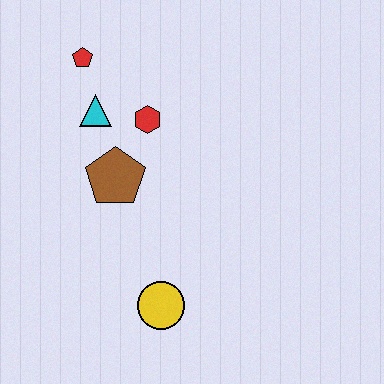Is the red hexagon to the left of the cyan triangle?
No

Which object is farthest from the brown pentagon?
The yellow circle is farthest from the brown pentagon.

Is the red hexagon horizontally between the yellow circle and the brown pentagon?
Yes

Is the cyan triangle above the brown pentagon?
Yes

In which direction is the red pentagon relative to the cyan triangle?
The red pentagon is above the cyan triangle.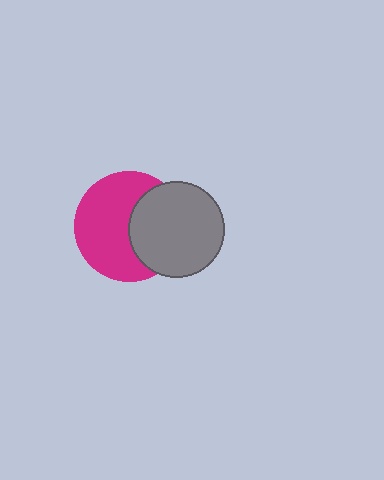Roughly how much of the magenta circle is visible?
About half of it is visible (roughly 61%).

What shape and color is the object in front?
The object in front is a gray circle.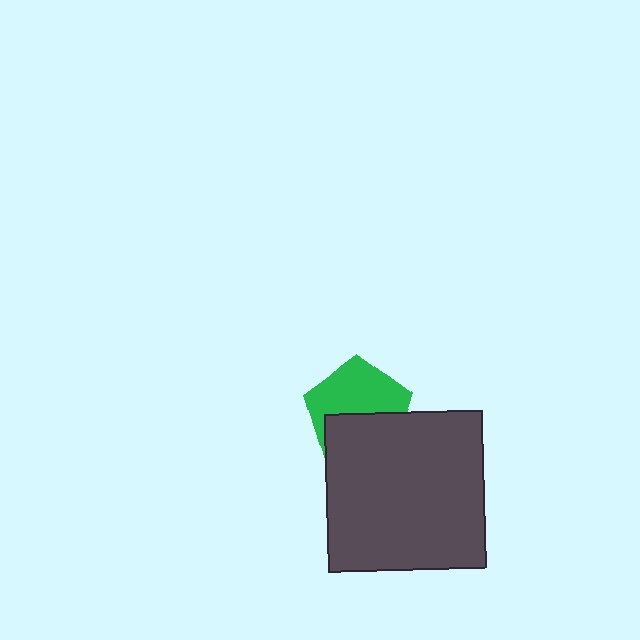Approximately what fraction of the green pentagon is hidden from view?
Roughly 44% of the green pentagon is hidden behind the dark gray square.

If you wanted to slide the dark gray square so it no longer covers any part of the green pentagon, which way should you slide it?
Slide it down — that is the most direct way to separate the two shapes.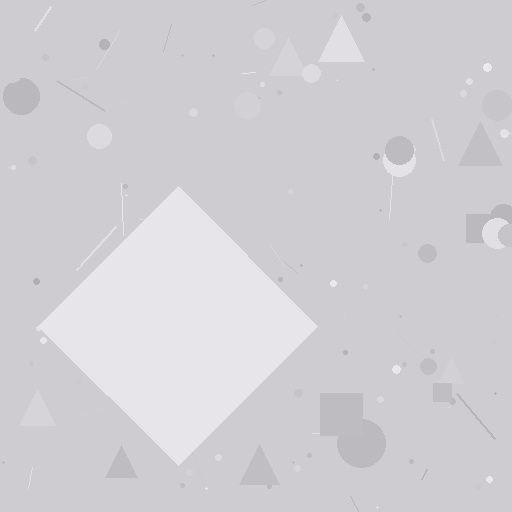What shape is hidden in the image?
A diamond is hidden in the image.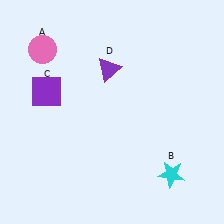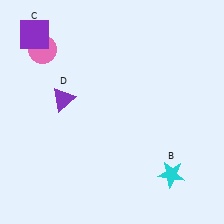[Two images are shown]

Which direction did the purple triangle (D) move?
The purple triangle (D) moved left.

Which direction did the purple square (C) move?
The purple square (C) moved up.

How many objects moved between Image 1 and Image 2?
2 objects moved between the two images.